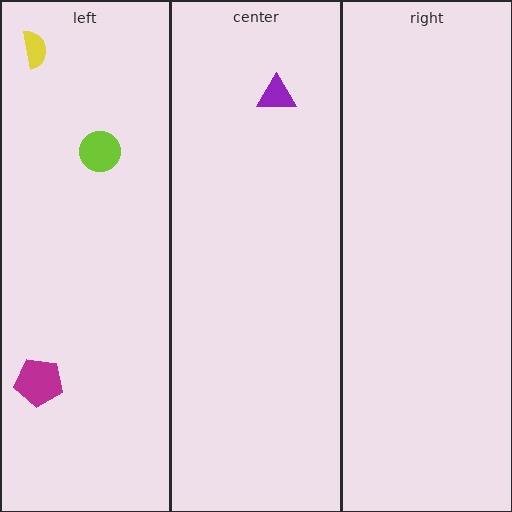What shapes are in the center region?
The purple triangle.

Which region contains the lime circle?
The left region.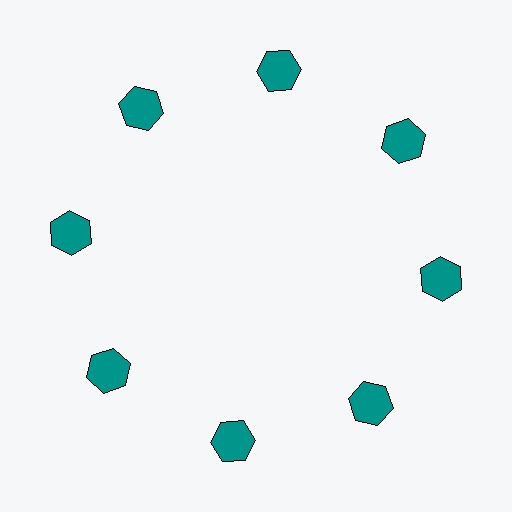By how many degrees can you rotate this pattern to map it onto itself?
The pattern maps onto itself every 45 degrees of rotation.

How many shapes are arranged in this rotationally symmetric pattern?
There are 8 shapes, arranged in 8 groups of 1.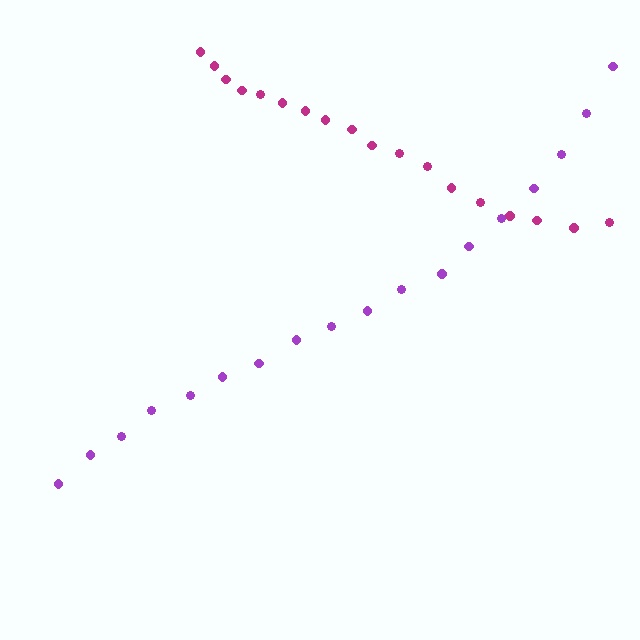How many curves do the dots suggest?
There are 2 distinct paths.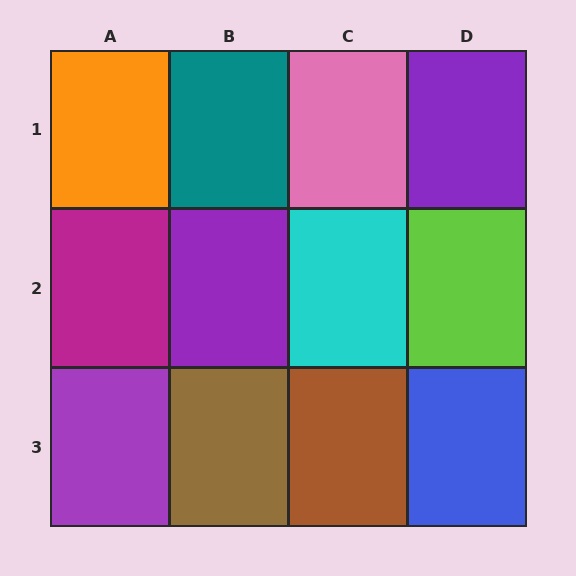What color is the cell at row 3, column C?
Brown.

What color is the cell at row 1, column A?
Orange.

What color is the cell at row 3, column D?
Blue.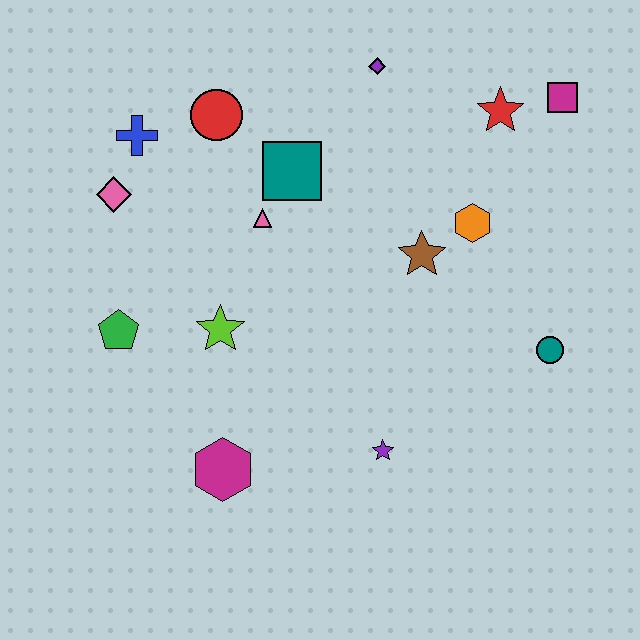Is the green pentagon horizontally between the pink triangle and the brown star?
No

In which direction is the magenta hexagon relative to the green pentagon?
The magenta hexagon is below the green pentagon.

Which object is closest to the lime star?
The green pentagon is closest to the lime star.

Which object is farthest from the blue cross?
The teal circle is farthest from the blue cross.